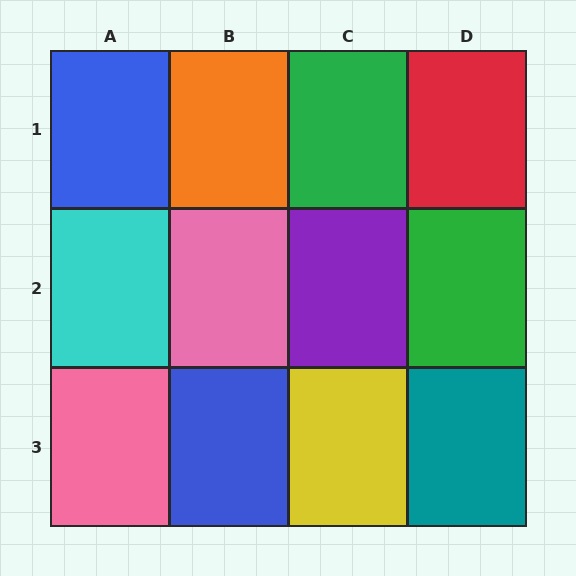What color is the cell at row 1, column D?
Red.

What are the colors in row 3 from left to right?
Pink, blue, yellow, teal.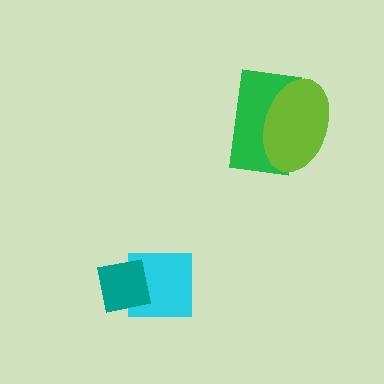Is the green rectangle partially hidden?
Yes, it is partially covered by another shape.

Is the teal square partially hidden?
No, no other shape covers it.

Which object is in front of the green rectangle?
The lime ellipse is in front of the green rectangle.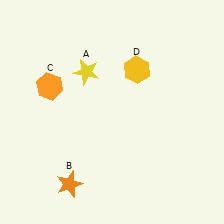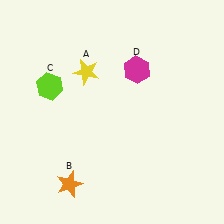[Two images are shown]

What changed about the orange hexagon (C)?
In Image 1, C is orange. In Image 2, it changed to lime.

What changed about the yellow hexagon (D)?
In Image 1, D is yellow. In Image 2, it changed to magenta.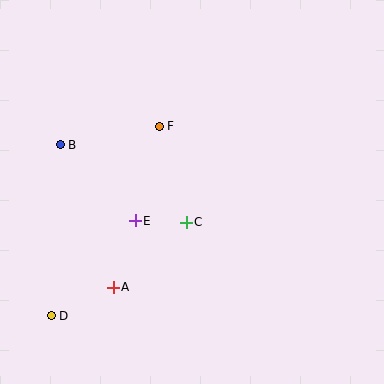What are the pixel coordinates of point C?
Point C is at (186, 222).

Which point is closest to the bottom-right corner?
Point C is closest to the bottom-right corner.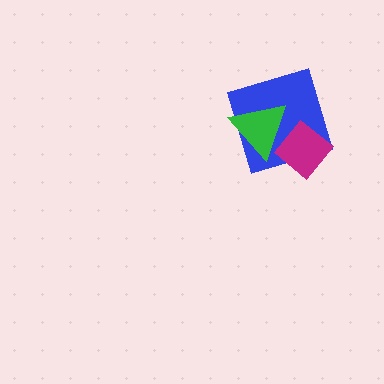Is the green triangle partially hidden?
No, no other shape covers it.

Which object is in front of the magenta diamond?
The green triangle is in front of the magenta diamond.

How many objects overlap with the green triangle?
2 objects overlap with the green triangle.